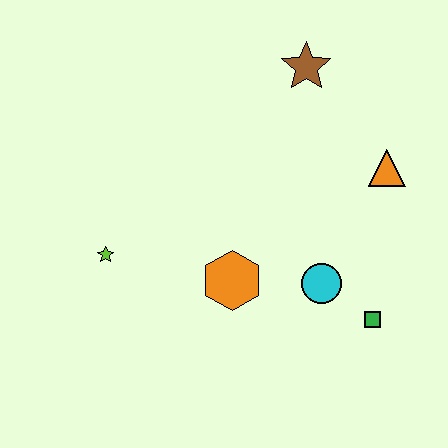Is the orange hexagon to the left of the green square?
Yes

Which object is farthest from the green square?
The lime star is farthest from the green square.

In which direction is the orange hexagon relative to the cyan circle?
The orange hexagon is to the left of the cyan circle.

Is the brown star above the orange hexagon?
Yes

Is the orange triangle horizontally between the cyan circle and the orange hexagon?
No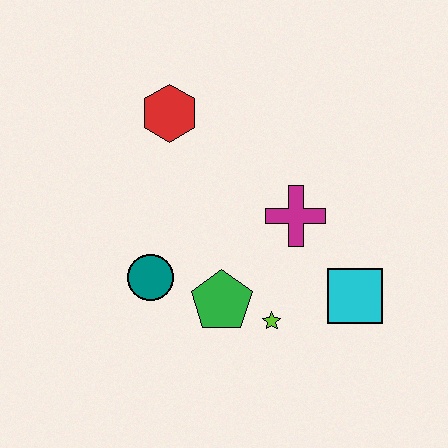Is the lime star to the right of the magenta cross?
No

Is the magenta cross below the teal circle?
No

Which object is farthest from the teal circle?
The cyan square is farthest from the teal circle.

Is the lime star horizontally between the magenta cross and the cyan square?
No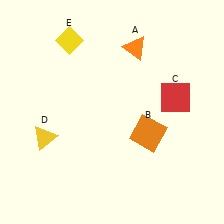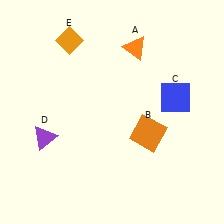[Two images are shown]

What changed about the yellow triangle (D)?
In Image 1, D is yellow. In Image 2, it changed to purple.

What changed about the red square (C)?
In Image 1, C is red. In Image 2, it changed to blue.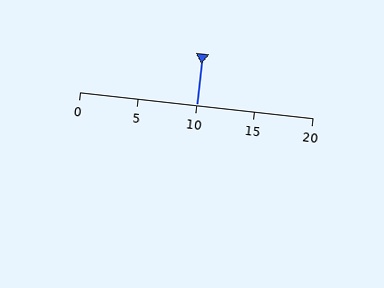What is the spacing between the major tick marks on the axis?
The major ticks are spaced 5 apart.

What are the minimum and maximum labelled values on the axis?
The axis runs from 0 to 20.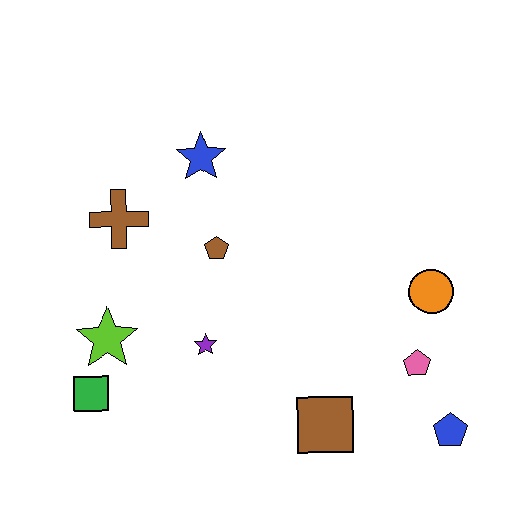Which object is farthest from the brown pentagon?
The blue pentagon is farthest from the brown pentagon.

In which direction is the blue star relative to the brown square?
The blue star is above the brown square.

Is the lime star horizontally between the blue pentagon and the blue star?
No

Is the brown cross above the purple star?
Yes